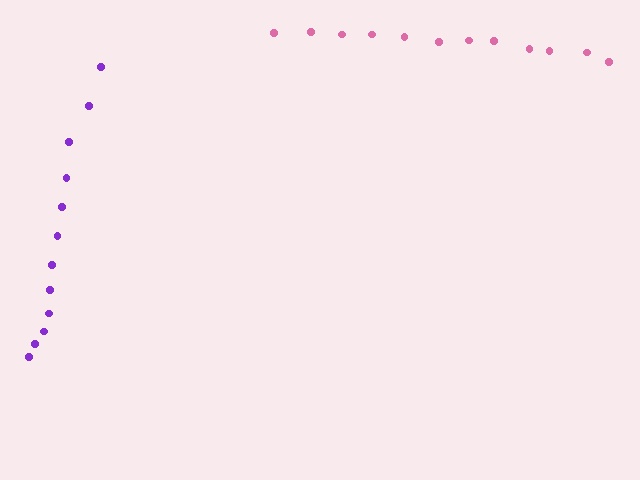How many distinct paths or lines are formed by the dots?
There are 2 distinct paths.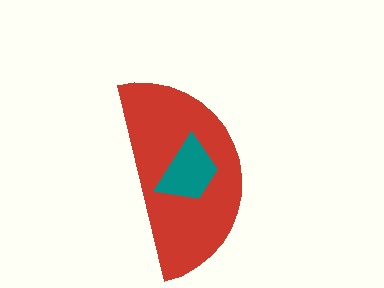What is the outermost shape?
The red semicircle.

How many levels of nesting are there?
2.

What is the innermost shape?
The teal trapezoid.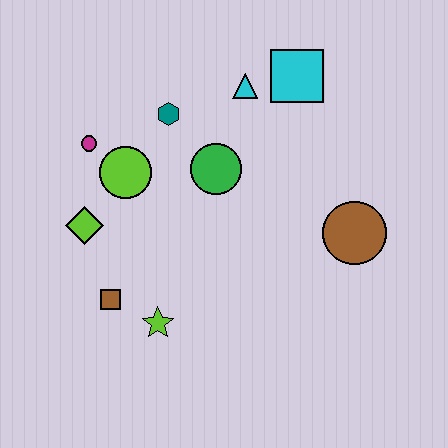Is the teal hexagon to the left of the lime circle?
No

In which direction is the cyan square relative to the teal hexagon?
The cyan square is to the right of the teal hexagon.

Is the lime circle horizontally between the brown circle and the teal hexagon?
No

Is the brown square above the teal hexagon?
No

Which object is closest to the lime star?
The brown square is closest to the lime star.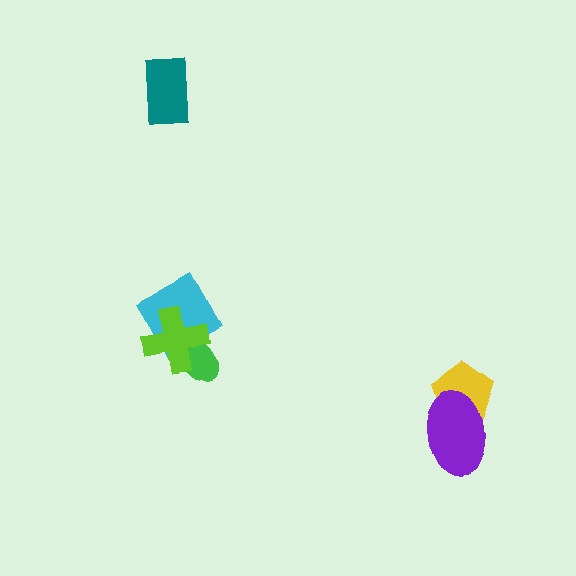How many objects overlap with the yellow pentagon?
1 object overlaps with the yellow pentagon.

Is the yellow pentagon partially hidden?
Yes, it is partially covered by another shape.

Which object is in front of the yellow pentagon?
The purple ellipse is in front of the yellow pentagon.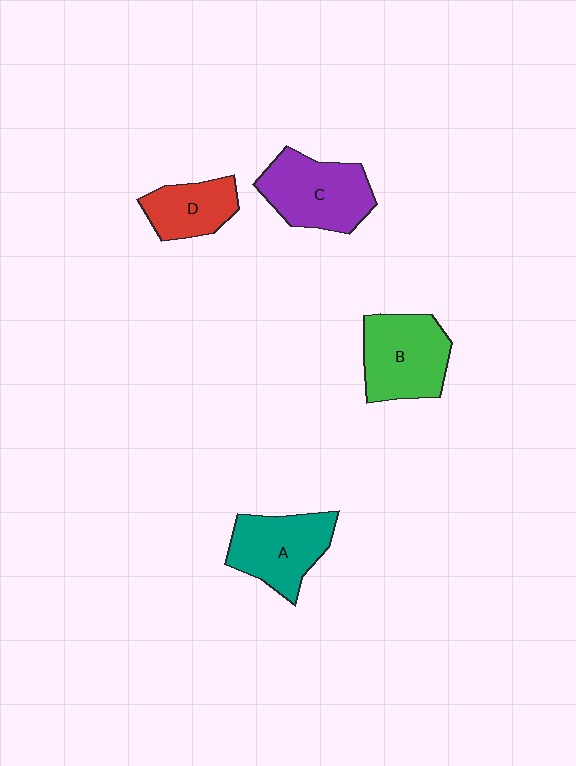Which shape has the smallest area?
Shape D (red).